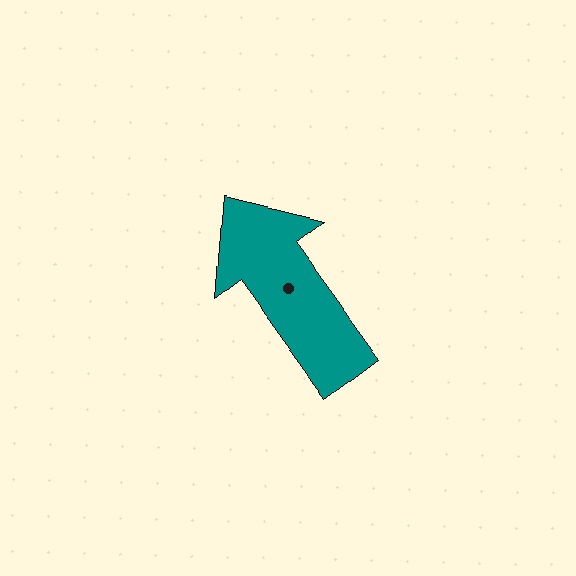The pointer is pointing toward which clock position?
Roughly 11 o'clock.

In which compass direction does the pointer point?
Northwest.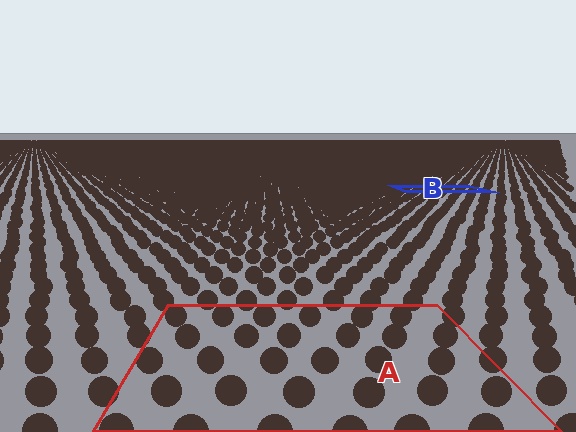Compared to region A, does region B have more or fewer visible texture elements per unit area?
Region B has more texture elements per unit area — they are packed more densely because it is farther away.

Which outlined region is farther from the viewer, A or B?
Region B is farther from the viewer — the texture elements inside it appear smaller and more densely packed.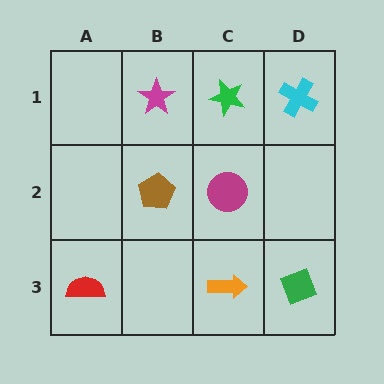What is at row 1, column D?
A cyan cross.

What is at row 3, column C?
An orange arrow.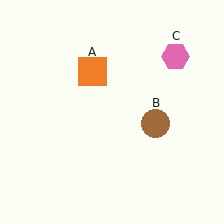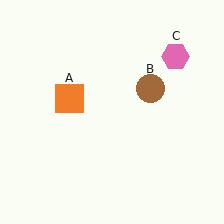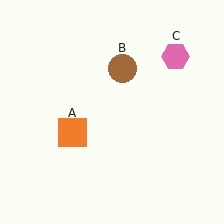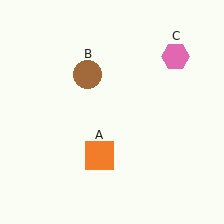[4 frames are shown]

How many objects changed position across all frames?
2 objects changed position: orange square (object A), brown circle (object B).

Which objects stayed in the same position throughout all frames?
Pink hexagon (object C) remained stationary.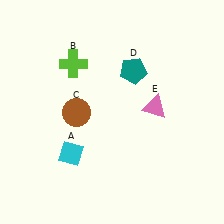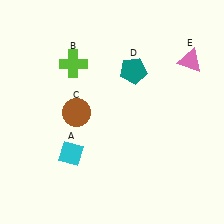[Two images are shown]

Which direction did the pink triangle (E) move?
The pink triangle (E) moved up.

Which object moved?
The pink triangle (E) moved up.